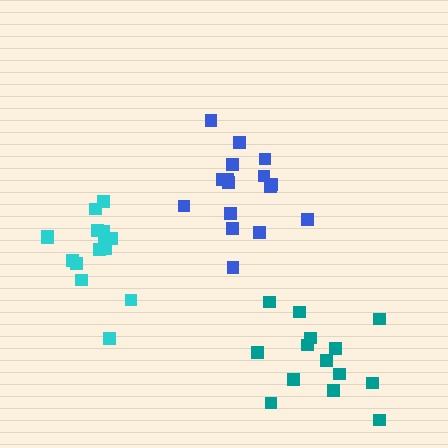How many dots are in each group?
Group 1: 15 dots, Group 2: 16 dots, Group 3: 14 dots (45 total).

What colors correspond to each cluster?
The clusters are colored: cyan, blue, teal.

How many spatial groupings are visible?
There are 3 spatial groupings.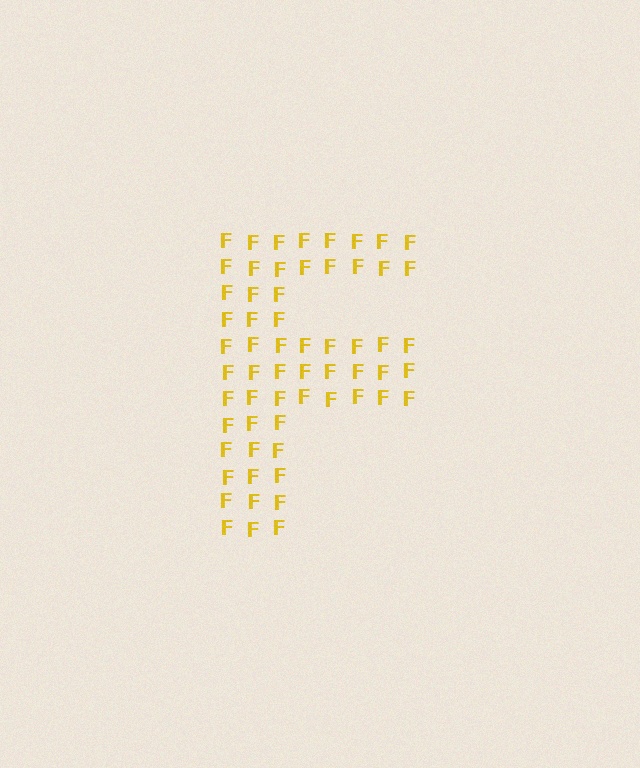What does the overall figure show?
The overall figure shows the letter F.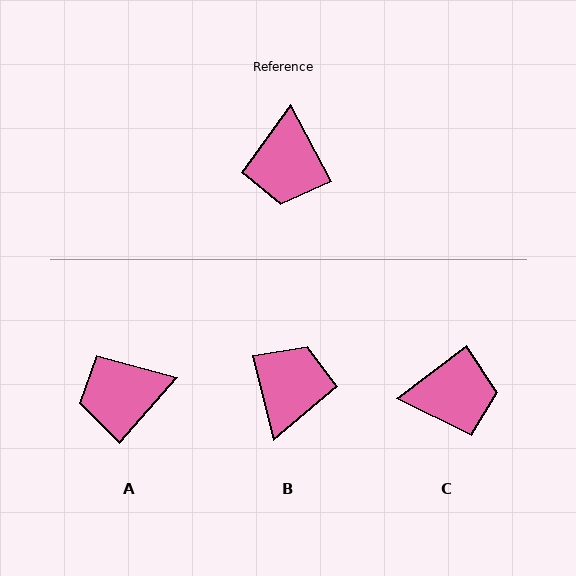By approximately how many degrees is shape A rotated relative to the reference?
Approximately 70 degrees clockwise.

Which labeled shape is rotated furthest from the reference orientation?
B, about 166 degrees away.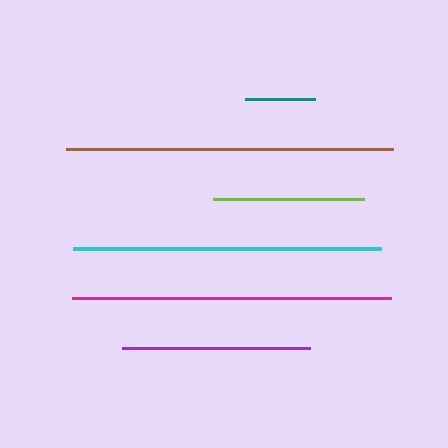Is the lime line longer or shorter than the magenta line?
The magenta line is longer than the lime line.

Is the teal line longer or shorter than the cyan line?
The cyan line is longer than the teal line.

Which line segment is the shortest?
The teal line is the shortest at approximately 70 pixels.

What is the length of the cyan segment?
The cyan segment is approximately 308 pixels long.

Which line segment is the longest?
The brown line is the longest at approximately 327 pixels.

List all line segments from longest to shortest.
From longest to shortest: brown, magenta, cyan, purple, lime, teal.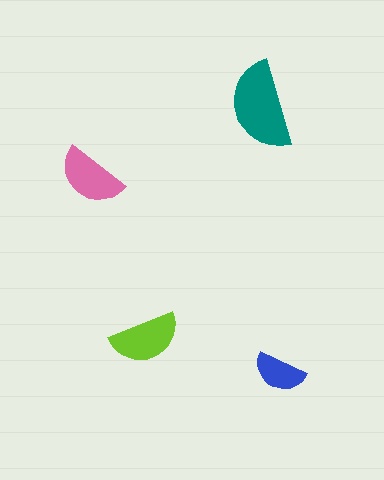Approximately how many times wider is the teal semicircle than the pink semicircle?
About 1.5 times wider.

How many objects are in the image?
There are 4 objects in the image.